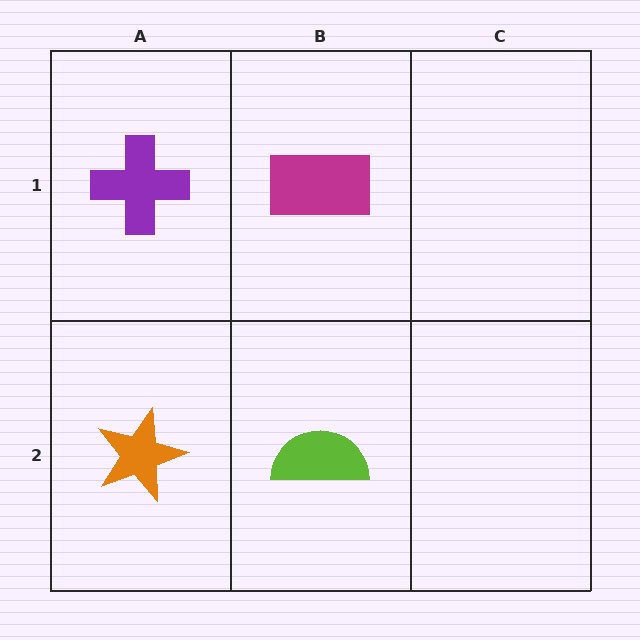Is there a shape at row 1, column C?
No, that cell is empty.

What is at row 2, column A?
An orange star.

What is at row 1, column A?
A purple cross.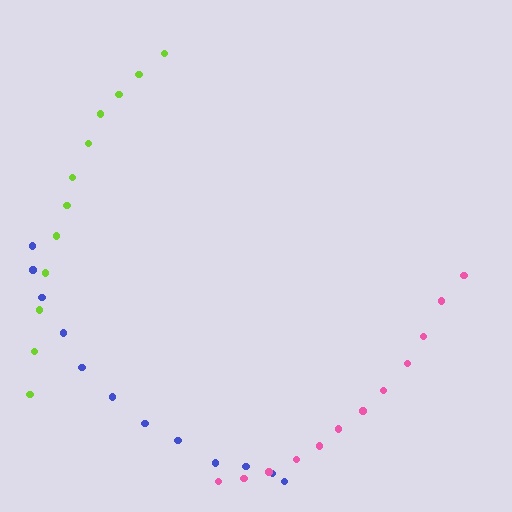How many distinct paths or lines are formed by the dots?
There are 3 distinct paths.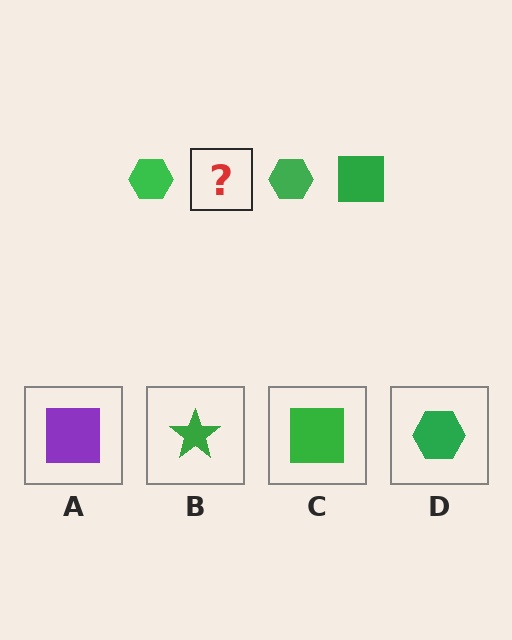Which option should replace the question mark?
Option C.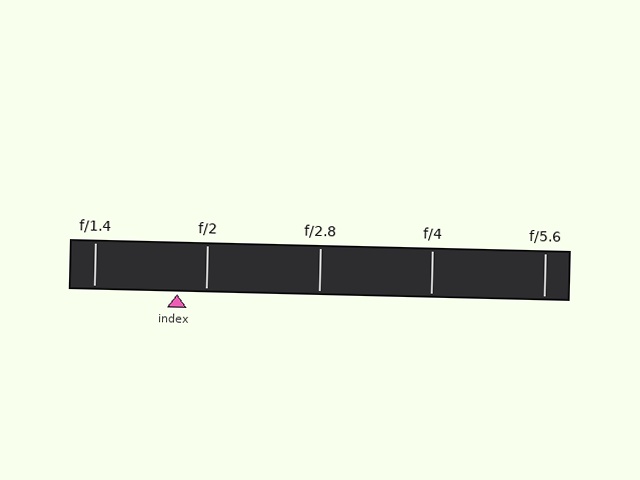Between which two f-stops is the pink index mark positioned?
The index mark is between f/1.4 and f/2.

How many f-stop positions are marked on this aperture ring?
There are 5 f-stop positions marked.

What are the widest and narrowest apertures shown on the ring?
The widest aperture shown is f/1.4 and the narrowest is f/5.6.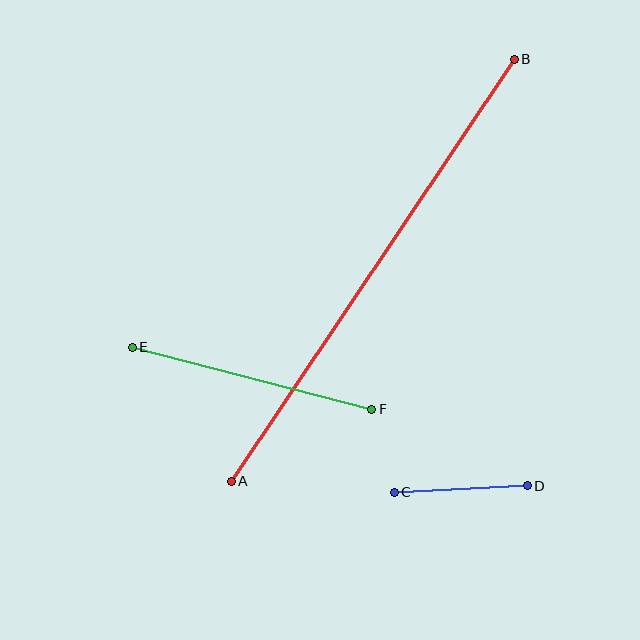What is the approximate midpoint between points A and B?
The midpoint is at approximately (373, 270) pixels.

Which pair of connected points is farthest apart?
Points A and B are farthest apart.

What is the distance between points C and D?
The distance is approximately 133 pixels.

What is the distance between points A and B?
The distance is approximately 508 pixels.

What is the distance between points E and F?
The distance is approximately 247 pixels.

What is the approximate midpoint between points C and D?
The midpoint is at approximately (461, 489) pixels.